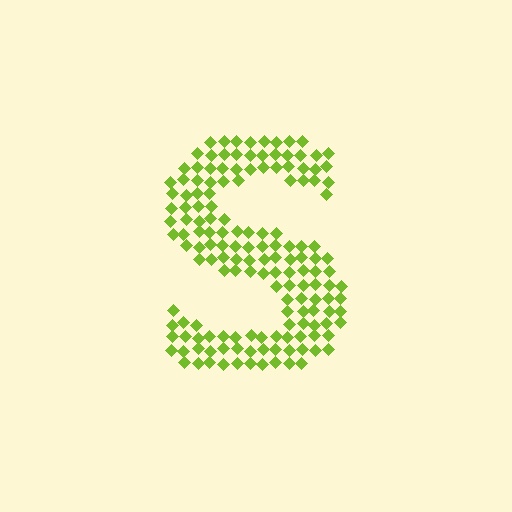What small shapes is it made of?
It is made of small diamonds.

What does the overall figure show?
The overall figure shows the letter S.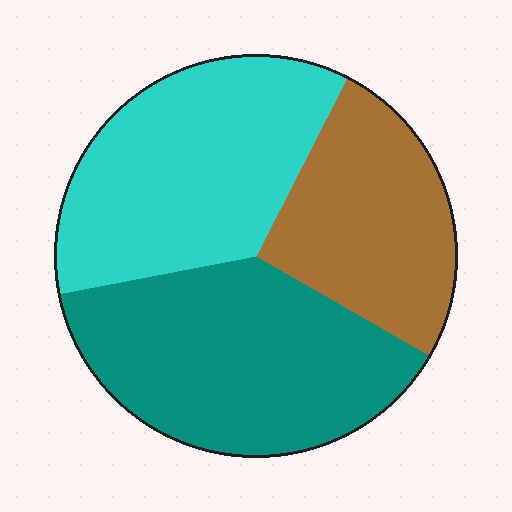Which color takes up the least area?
Brown, at roughly 25%.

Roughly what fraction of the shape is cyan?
Cyan covers 36% of the shape.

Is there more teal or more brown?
Teal.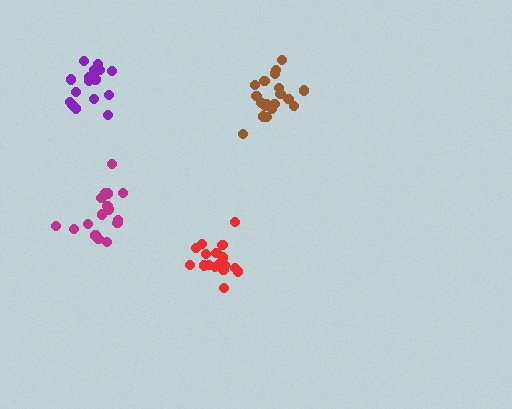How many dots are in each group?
Group 1: 19 dots, Group 2: 17 dots, Group 3: 16 dots, Group 4: 16 dots (68 total).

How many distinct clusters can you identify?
There are 4 distinct clusters.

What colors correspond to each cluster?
The clusters are colored: brown, red, purple, magenta.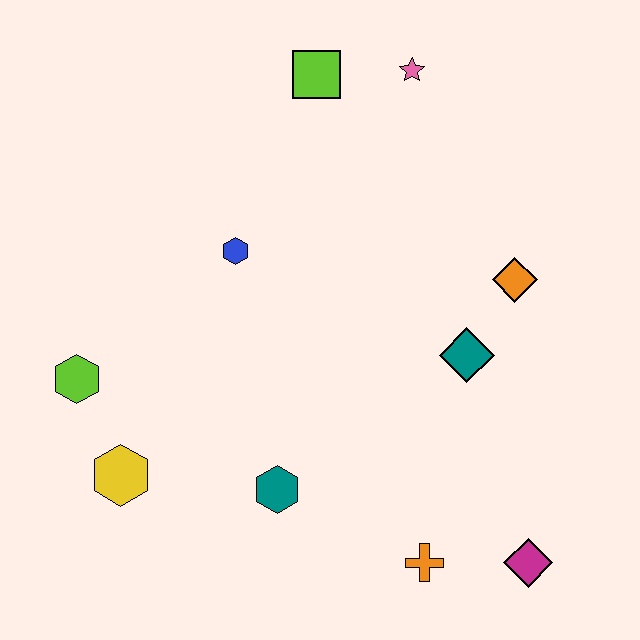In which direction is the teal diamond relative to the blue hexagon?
The teal diamond is to the right of the blue hexagon.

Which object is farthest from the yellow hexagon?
The pink star is farthest from the yellow hexagon.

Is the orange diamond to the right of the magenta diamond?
No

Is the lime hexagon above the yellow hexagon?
Yes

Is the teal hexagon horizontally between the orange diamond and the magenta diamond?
No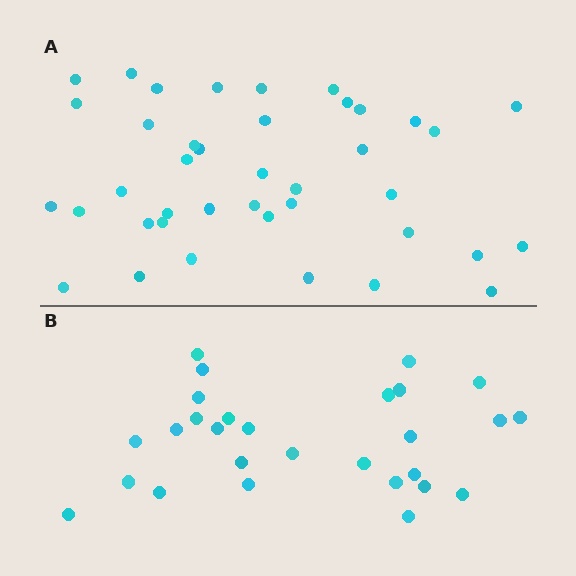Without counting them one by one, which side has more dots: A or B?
Region A (the top region) has more dots.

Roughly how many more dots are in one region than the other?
Region A has roughly 12 or so more dots than region B.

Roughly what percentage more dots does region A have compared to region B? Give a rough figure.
About 45% more.